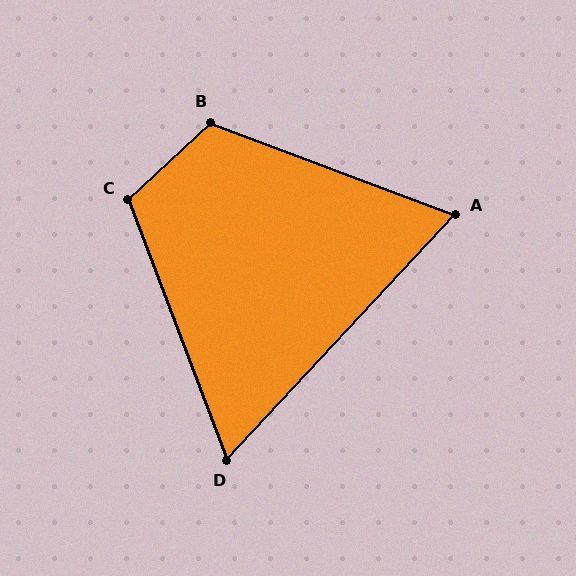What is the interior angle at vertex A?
Approximately 68 degrees (acute).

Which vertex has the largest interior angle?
B, at approximately 116 degrees.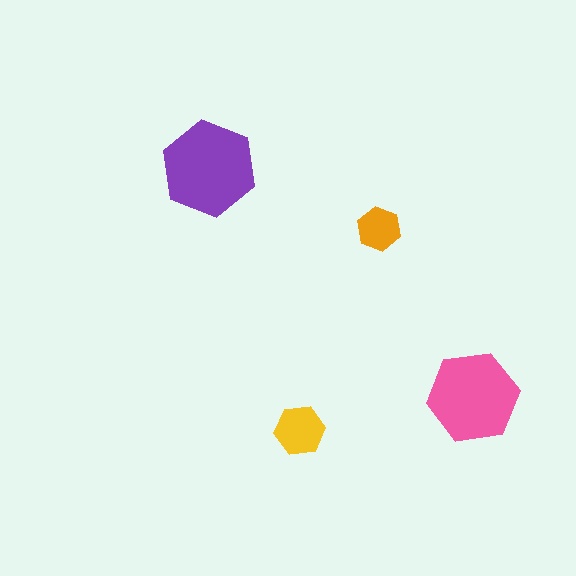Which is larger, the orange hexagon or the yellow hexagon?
The yellow one.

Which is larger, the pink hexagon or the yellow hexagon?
The pink one.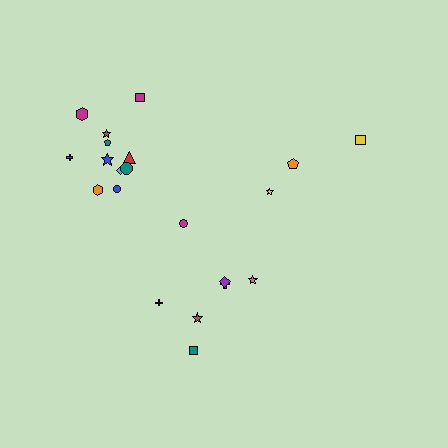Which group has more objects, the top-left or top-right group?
The top-left group.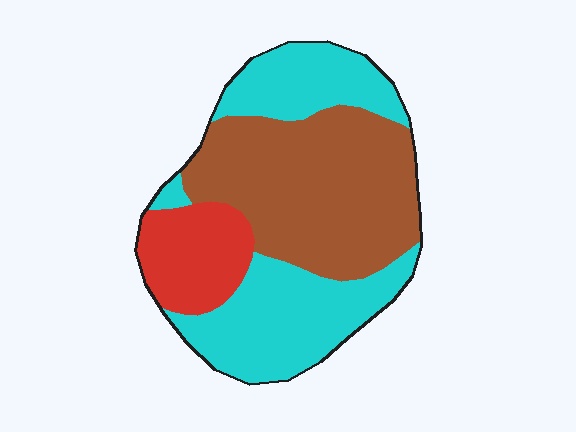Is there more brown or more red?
Brown.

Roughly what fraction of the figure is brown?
Brown takes up between a third and a half of the figure.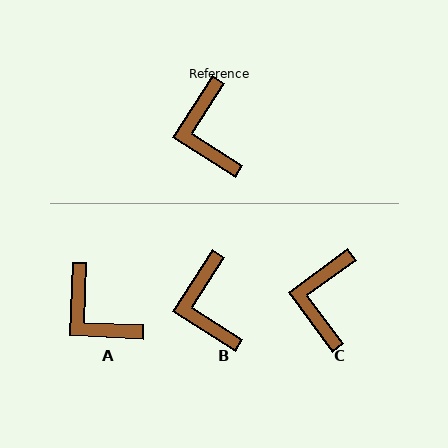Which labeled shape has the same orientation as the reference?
B.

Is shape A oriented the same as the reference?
No, it is off by about 30 degrees.